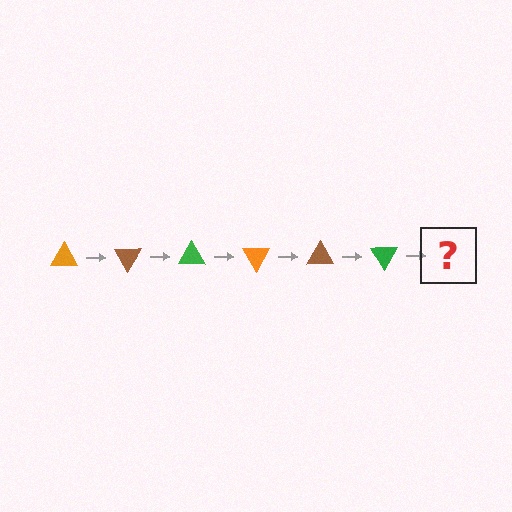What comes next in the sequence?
The next element should be an orange triangle, rotated 360 degrees from the start.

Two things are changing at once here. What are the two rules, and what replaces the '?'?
The two rules are that it rotates 60 degrees each step and the color cycles through orange, brown, and green. The '?' should be an orange triangle, rotated 360 degrees from the start.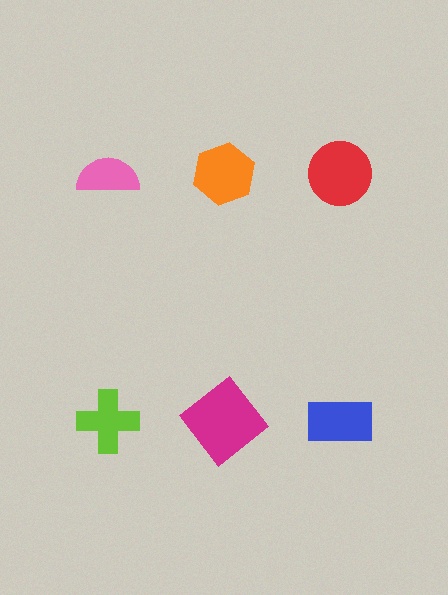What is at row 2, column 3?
A blue rectangle.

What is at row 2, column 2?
A magenta diamond.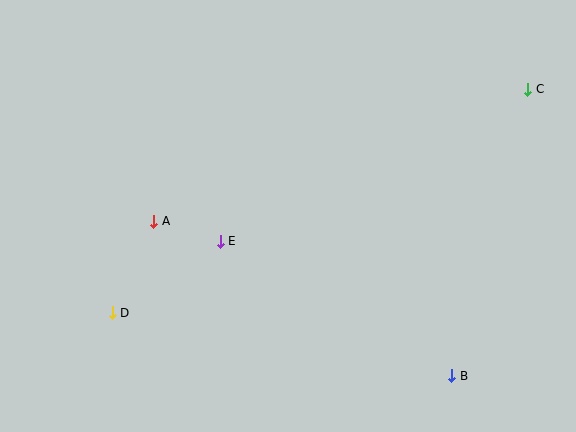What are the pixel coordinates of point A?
Point A is at (154, 221).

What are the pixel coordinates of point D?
Point D is at (112, 313).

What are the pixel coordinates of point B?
Point B is at (452, 376).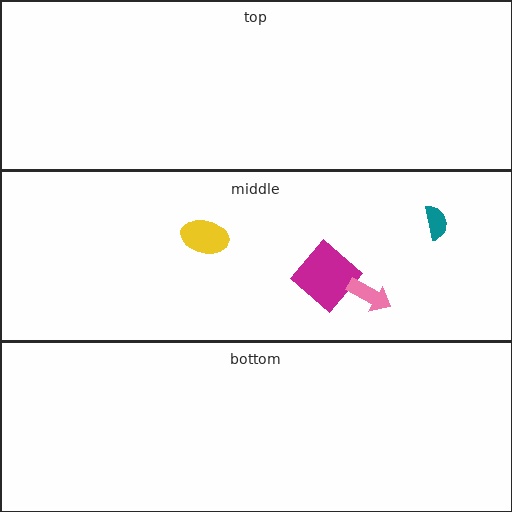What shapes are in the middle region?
The magenta diamond, the yellow ellipse, the pink arrow, the teal semicircle.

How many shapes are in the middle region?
4.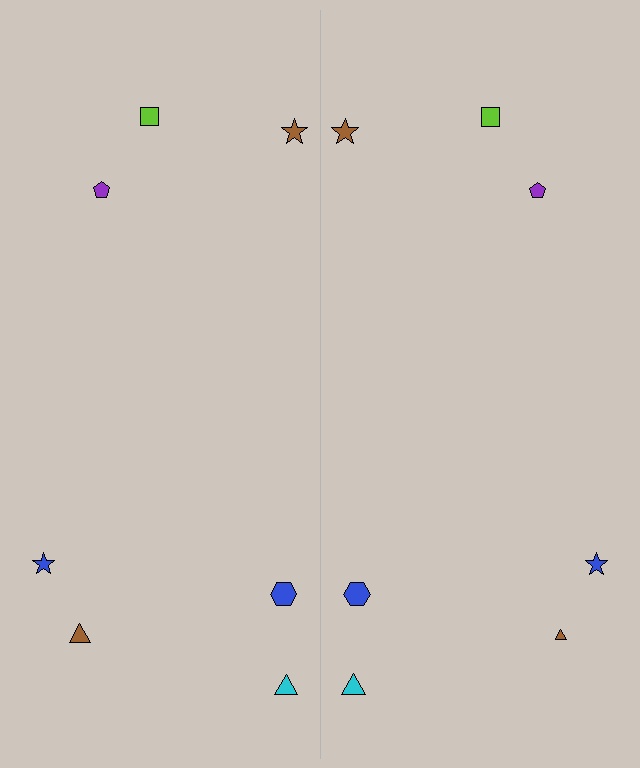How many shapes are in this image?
There are 14 shapes in this image.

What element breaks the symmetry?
The brown triangle on the right side has a different size than its mirror counterpart.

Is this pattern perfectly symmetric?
No, the pattern is not perfectly symmetric. The brown triangle on the right side has a different size than its mirror counterpart.